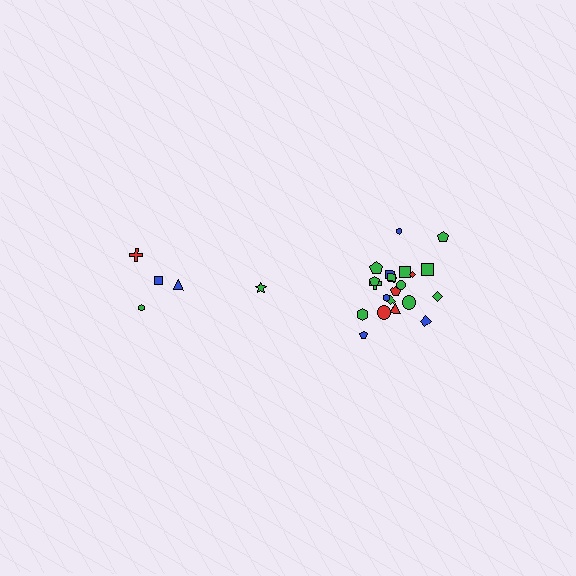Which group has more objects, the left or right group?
The right group.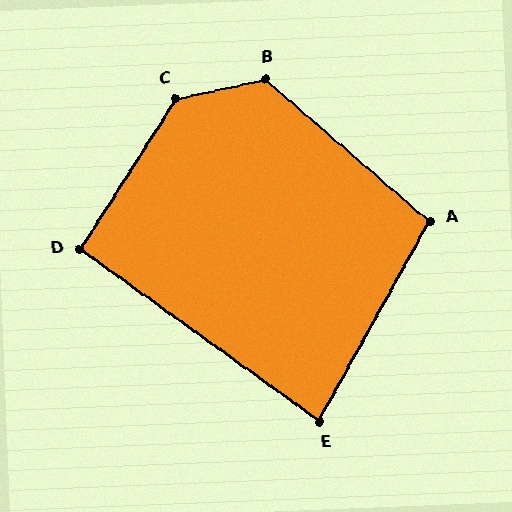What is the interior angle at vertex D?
Approximately 93 degrees (approximately right).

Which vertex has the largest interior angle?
C, at approximately 135 degrees.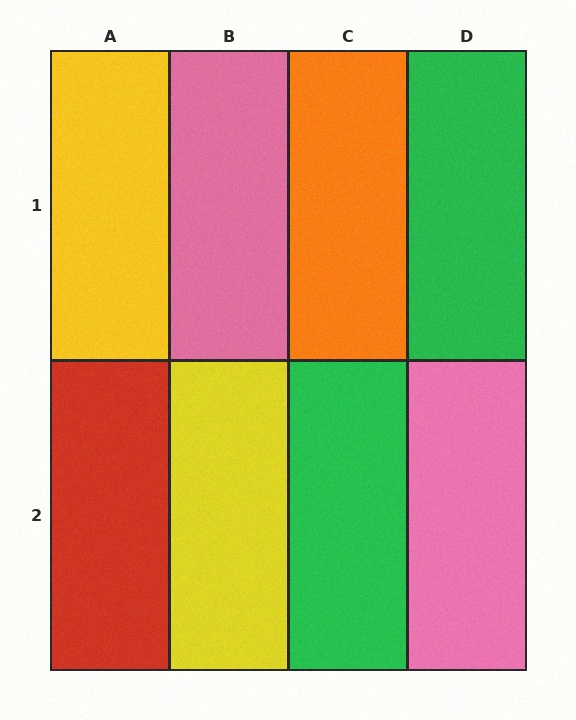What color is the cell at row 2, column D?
Pink.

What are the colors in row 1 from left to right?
Yellow, pink, orange, green.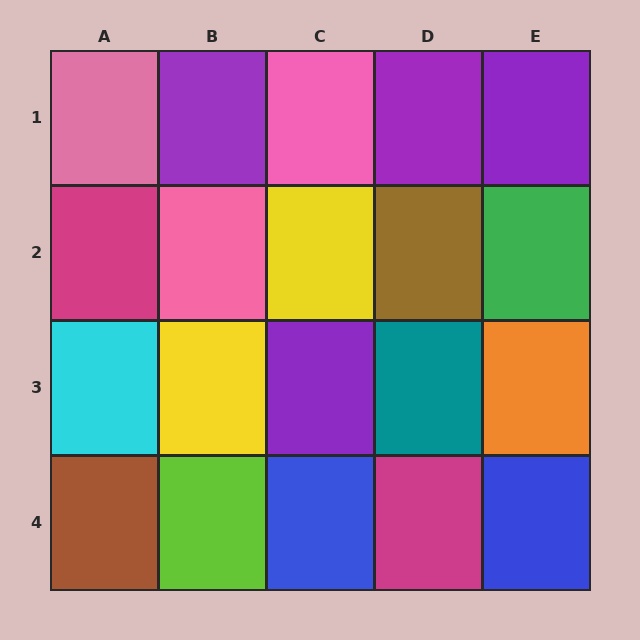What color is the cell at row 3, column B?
Yellow.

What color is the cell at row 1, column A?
Pink.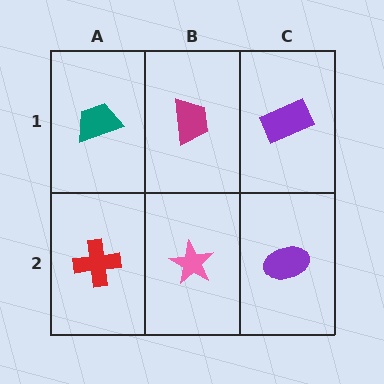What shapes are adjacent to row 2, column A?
A teal trapezoid (row 1, column A), a pink star (row 2, column B).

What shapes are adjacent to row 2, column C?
A purple rectangle (row 1, column C), a pink star (row 2, column B).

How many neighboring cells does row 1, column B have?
3.